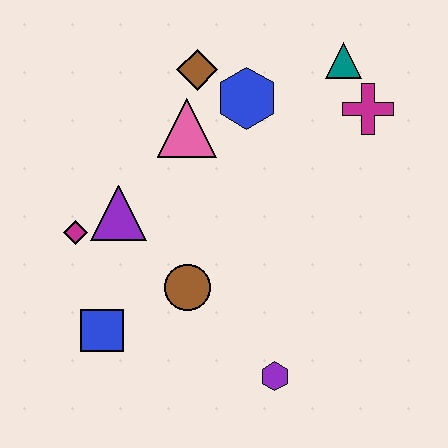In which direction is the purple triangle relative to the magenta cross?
The purple triangle is to the left of the magenta cross.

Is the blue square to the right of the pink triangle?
No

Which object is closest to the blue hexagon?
The brown diamond is closest to the blue hexagon.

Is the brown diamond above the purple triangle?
Yes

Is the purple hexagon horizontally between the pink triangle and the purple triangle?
No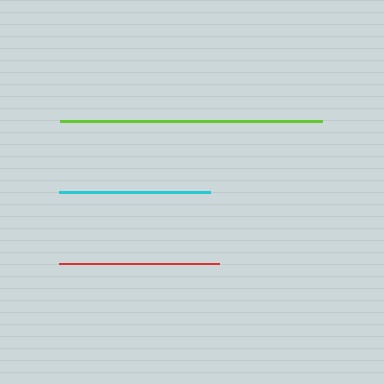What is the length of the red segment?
The red segment is approximately 160 pixels long.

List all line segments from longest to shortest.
From longest to shortest: lime, red, cyan.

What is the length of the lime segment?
The lime segment is approximately 262 pixels long.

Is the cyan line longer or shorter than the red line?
The red line is longer than the cyan line.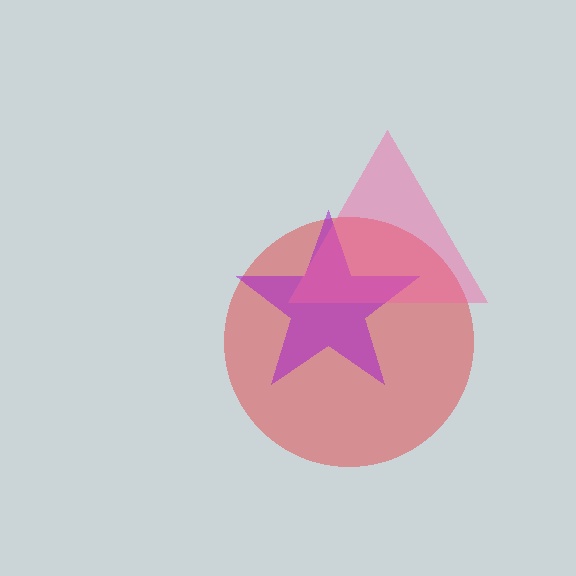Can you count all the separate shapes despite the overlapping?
Yes, there are 3 separate shapes.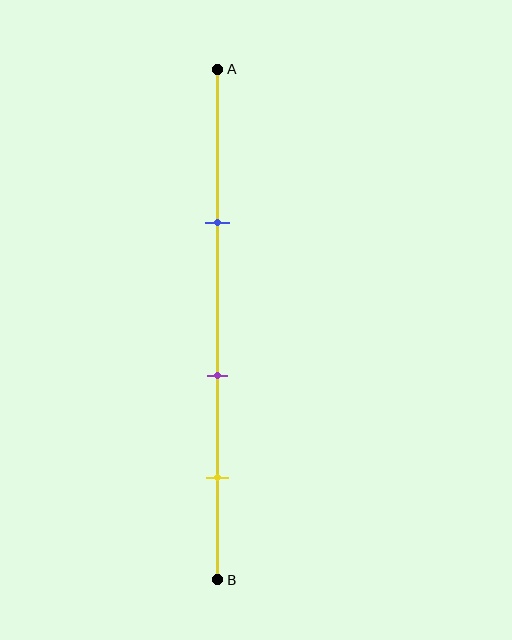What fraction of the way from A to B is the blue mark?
The blue mark is approximately 30% (0.3) of the way from A to B.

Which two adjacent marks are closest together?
The purple and yellow marks are the closest adjacent pair.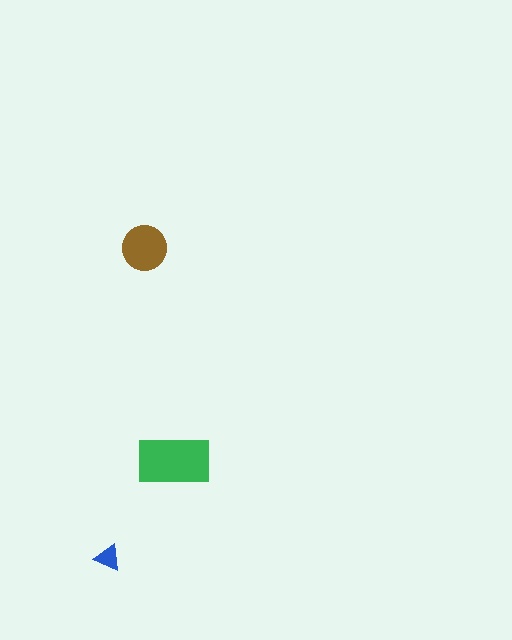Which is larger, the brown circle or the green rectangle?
The green rectangle.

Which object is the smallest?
The blue triangle.